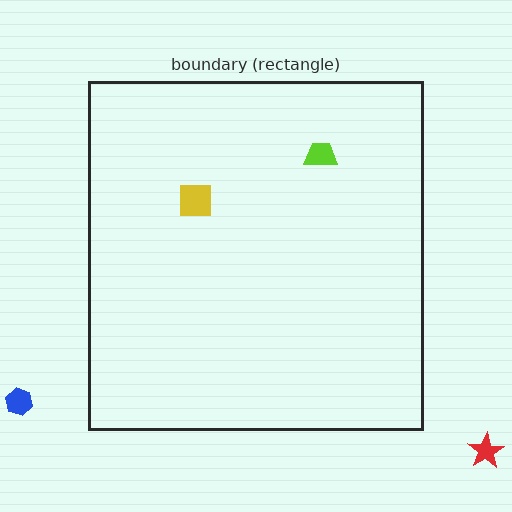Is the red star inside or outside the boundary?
Outside.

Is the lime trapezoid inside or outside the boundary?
Inside.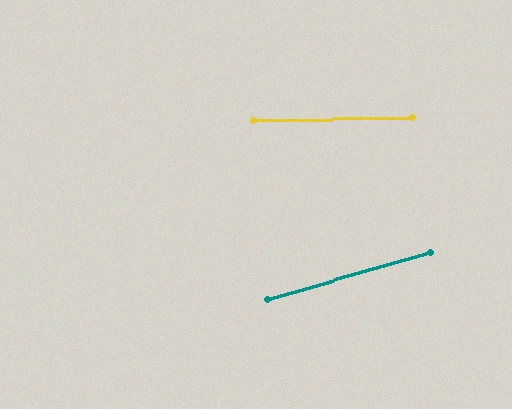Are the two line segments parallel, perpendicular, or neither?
Neither parallel nor perpendicular — they differ by about 15°.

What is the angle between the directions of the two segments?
Approximately 15 degrees.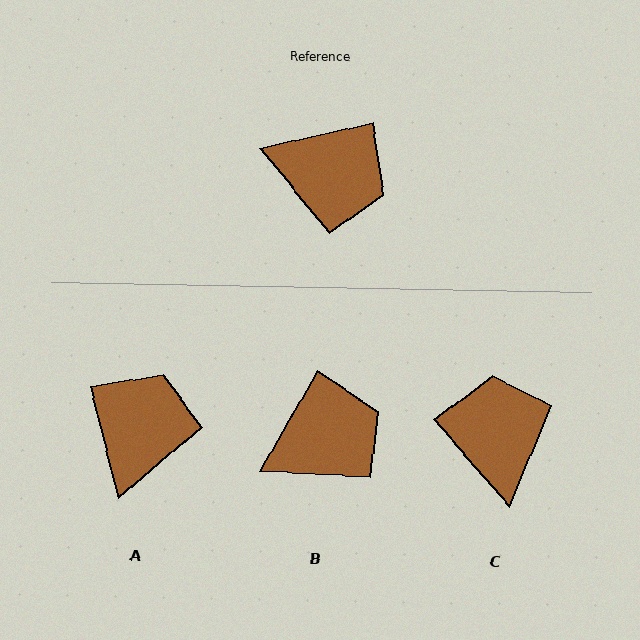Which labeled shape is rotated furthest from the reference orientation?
C, about 118 degrees away.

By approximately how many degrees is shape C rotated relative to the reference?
Approximately 118 degrees counter-clockwise.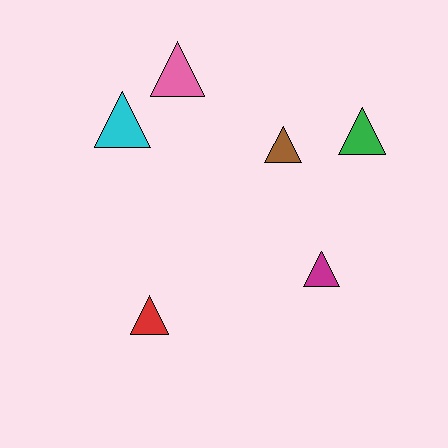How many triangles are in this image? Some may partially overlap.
There are 6 triangles.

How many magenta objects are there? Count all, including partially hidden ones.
There is 1 magenta object.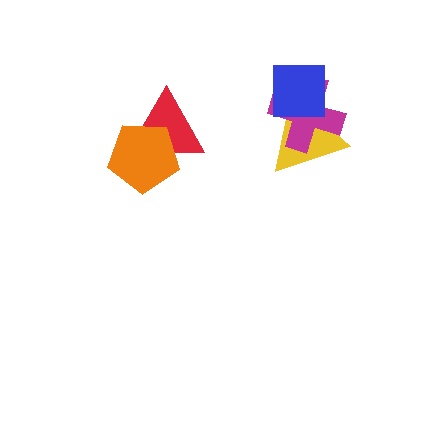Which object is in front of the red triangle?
The orange pentagon is in front of the red triangle.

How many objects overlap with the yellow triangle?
2 objects overlap with the yellow triangle.